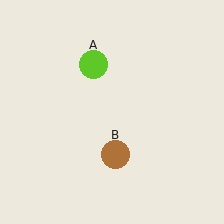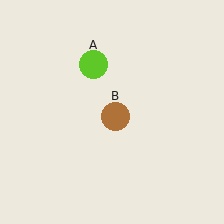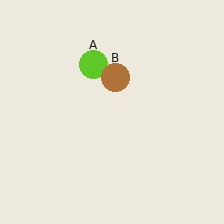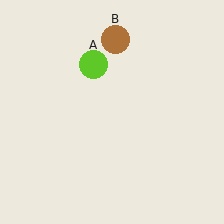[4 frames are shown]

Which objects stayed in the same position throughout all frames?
Lime circle (object A) remained stationary.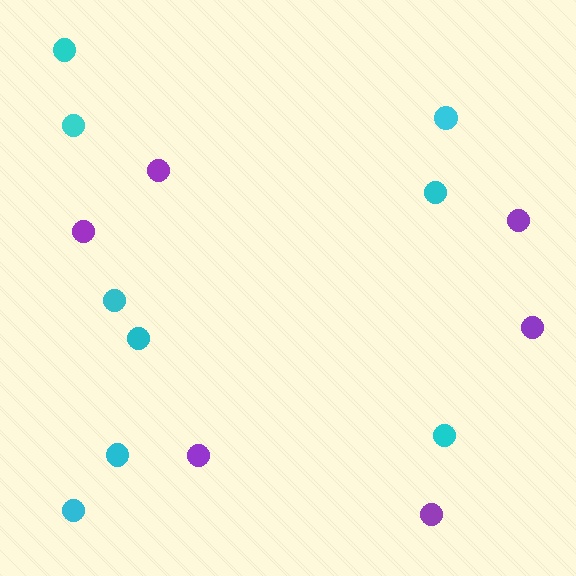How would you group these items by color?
There are 2 groups: one group of purple circles (6) and one group of cyan circles (9).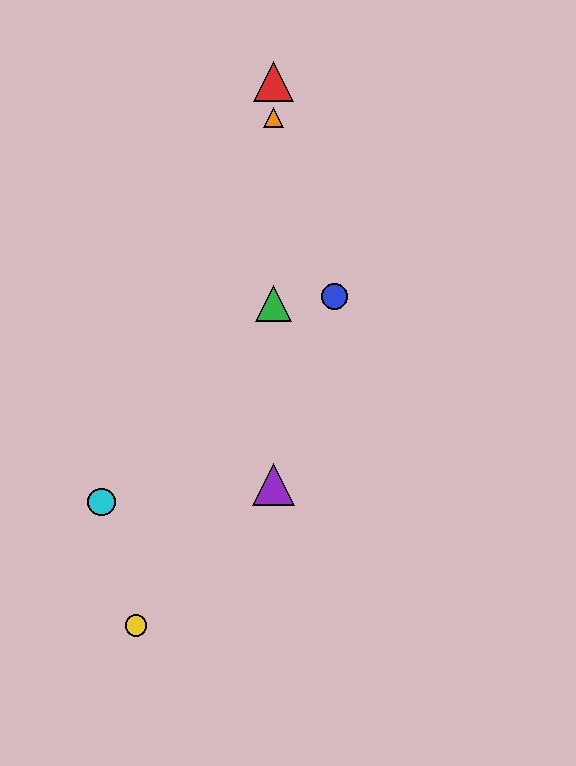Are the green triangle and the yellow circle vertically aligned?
No, the green triangle is at x≈273 and the yellow circle is at x≈136.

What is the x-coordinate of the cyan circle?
The cyan circle is at x≈101.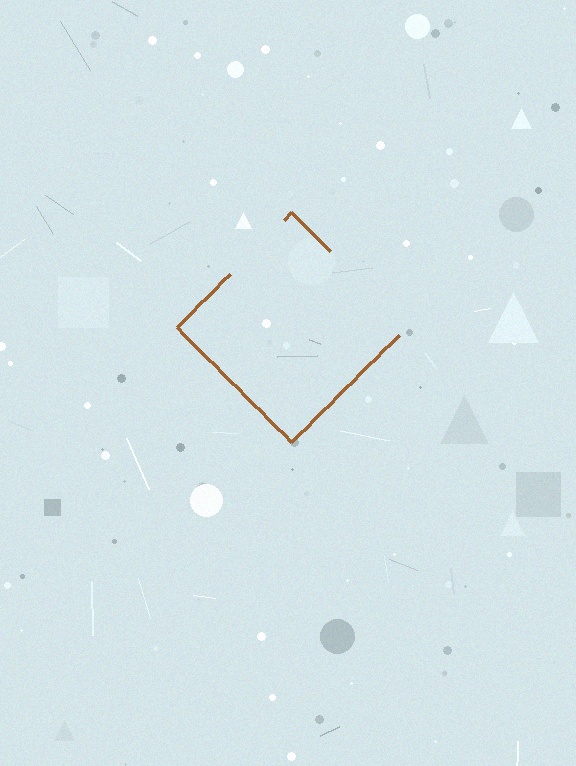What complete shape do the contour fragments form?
The contour fragments form a diamond.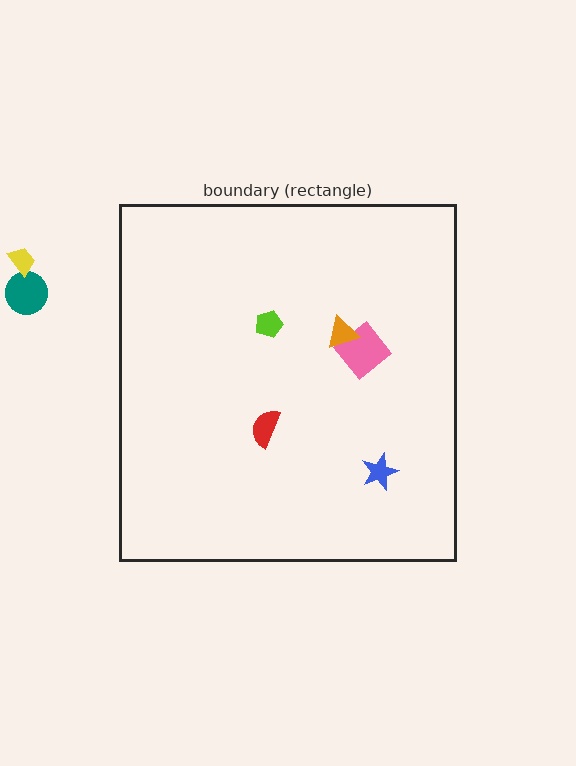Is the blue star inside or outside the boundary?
Inside.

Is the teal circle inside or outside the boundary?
Outside.